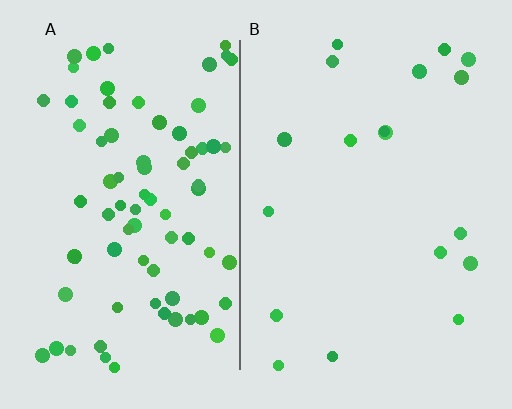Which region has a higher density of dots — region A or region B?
A (the left).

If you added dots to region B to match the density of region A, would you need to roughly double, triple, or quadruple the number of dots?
Approximately quadruple.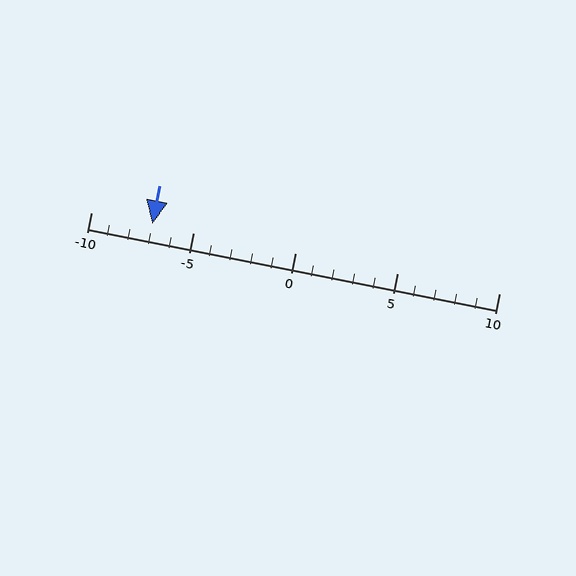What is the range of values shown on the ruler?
The ruler shows values from -10 to 10.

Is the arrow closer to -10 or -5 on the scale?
The arrow is closer to -5.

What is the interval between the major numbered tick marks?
The major tick marks are spaced 5 units apart.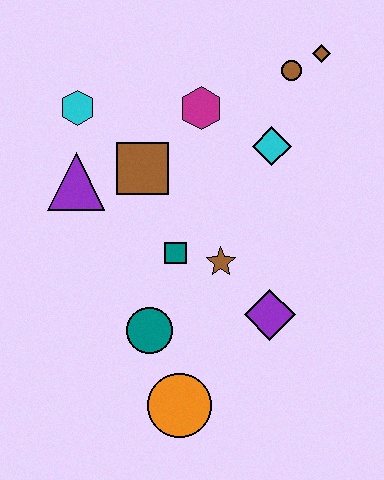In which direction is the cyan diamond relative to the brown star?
The cyan diamond is above the brown star.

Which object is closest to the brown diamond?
The brown circle is closest to the brown diamond.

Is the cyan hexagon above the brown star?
Yes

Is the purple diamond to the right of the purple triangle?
Yes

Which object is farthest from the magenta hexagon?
The orange circle is farthest from the magenta hexagon.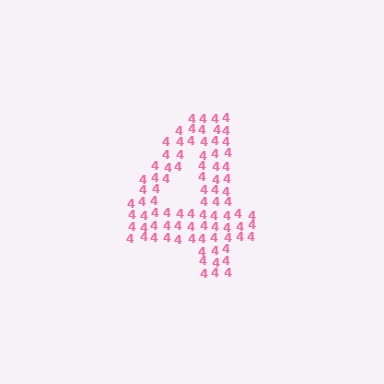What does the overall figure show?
The overall figure shows the digit 4.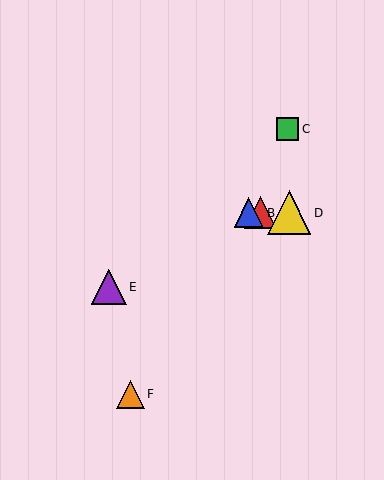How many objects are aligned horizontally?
3 objects (A, B, D) are aligned horizontally.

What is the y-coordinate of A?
Object A is at y≈213.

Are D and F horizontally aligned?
No, D is at y≈213 and F is at y≈394.